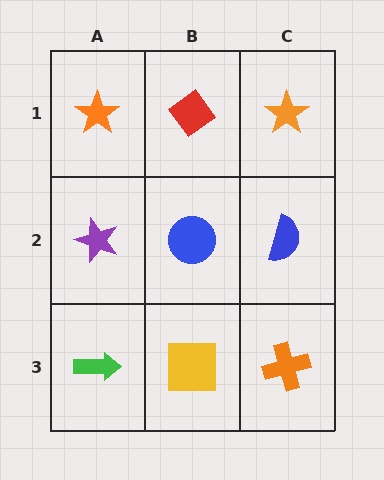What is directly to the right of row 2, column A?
A blue circle.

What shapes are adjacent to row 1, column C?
A blue semicircle (row 2, column C), a red diamond (row 1, column B).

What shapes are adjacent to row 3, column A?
A purple star (row 2, column A), a yellow square (row 3, column B).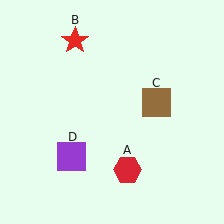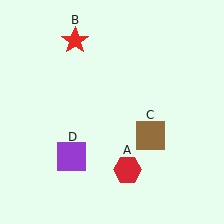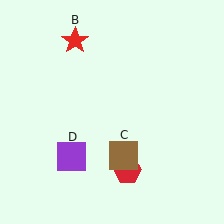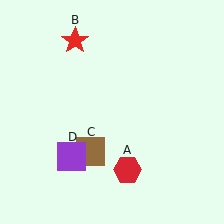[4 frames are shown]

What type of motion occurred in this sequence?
The brown square (object C) rotated clockwise around the center of the scene.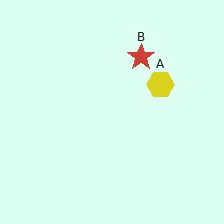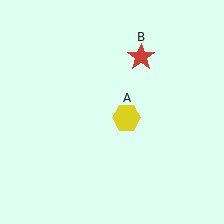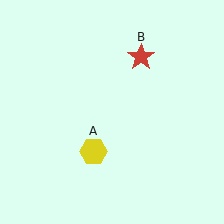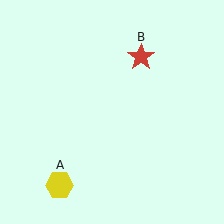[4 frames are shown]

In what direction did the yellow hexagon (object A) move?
The yellow hexagon (object A) moved down and to the left.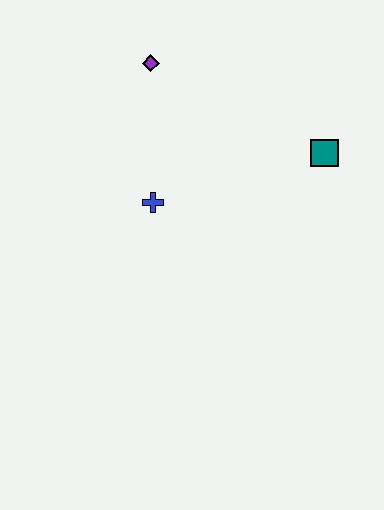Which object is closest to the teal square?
The blue cross is closest to the teal square.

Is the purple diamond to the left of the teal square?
Yes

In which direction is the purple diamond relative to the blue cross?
The purple diamond is above the blue cross.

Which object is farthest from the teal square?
The purple diamond is farthest from the teal square.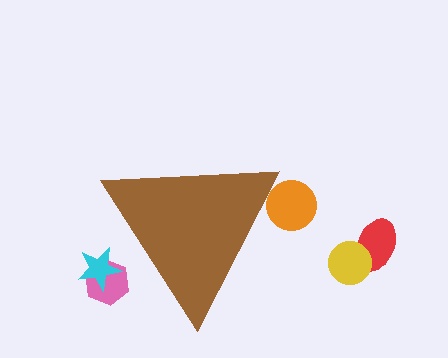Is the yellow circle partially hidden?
No, the yellow circle is fully visible.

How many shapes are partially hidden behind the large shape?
3 shapes are partially hidden.